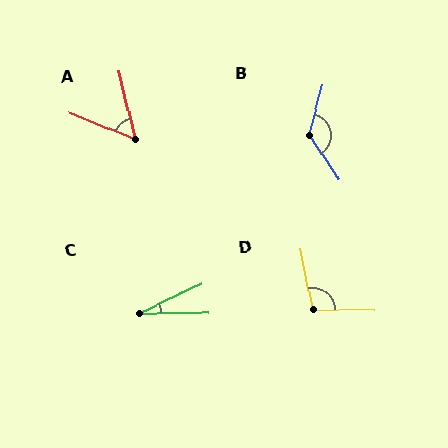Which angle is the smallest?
C, at approximately 25 degrees.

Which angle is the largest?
B, at approximately 131 degrees.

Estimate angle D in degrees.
Approximately 102 degrees.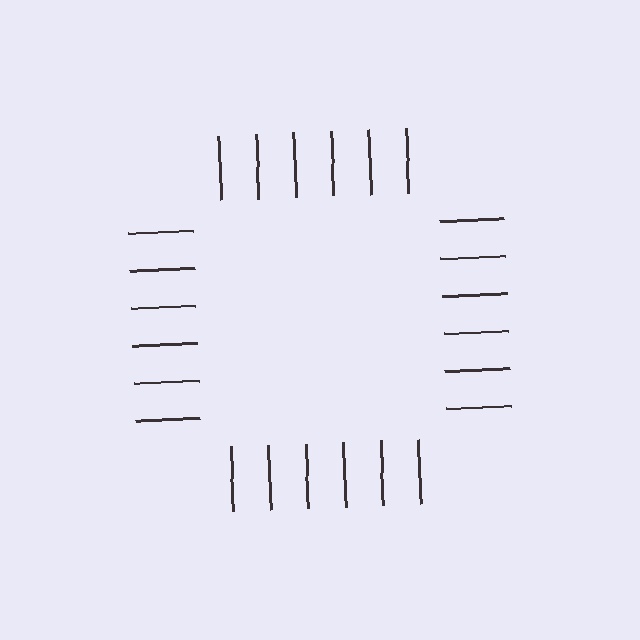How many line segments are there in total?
24 — 6 along each of the 4 edges.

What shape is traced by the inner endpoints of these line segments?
An illusory square — the line segments terminate on its edges but no continuous stroke is drawn.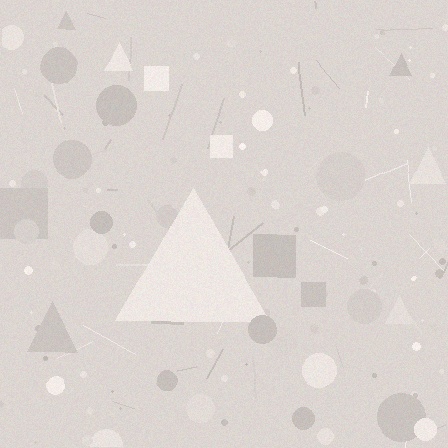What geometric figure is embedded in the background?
A triangle is embedded in the background.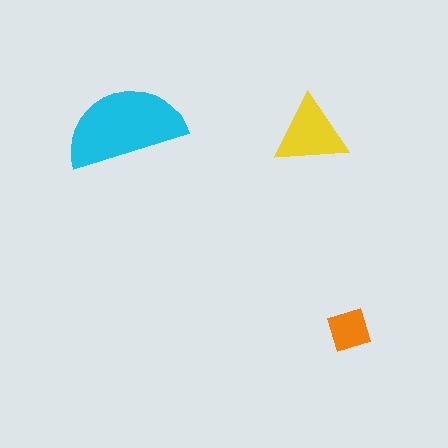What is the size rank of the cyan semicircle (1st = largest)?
1st.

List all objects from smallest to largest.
The orange square, the yellow triangle, the cyan semicircle.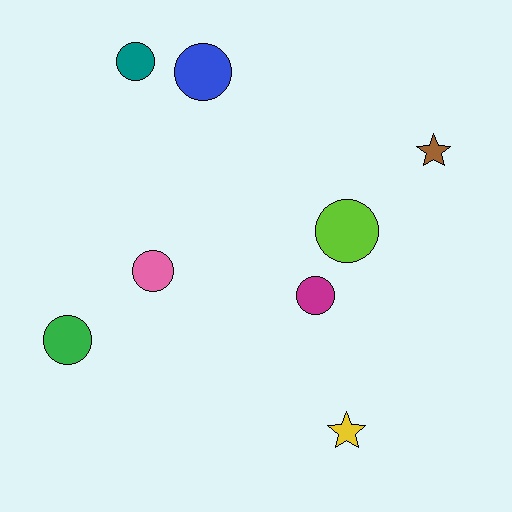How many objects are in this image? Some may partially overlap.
There are 8 objects.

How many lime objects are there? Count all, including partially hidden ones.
There is 1 lime object.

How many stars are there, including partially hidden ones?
There are 2 stars.